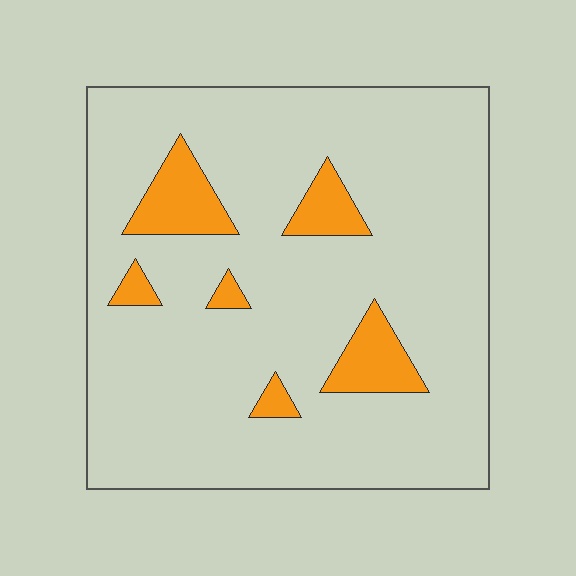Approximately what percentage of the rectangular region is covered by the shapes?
Approximately 10%.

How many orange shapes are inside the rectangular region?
6.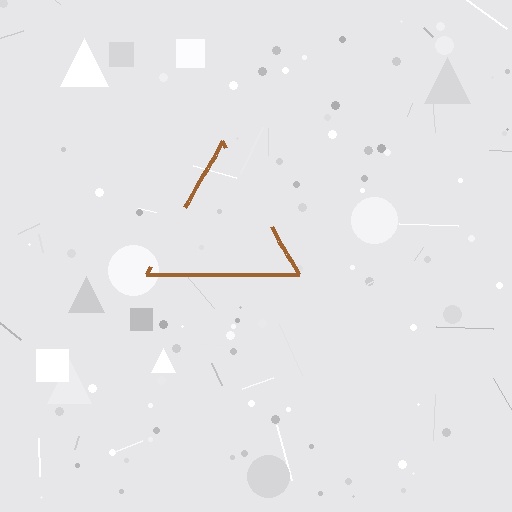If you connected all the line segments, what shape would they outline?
They would outline a triangle.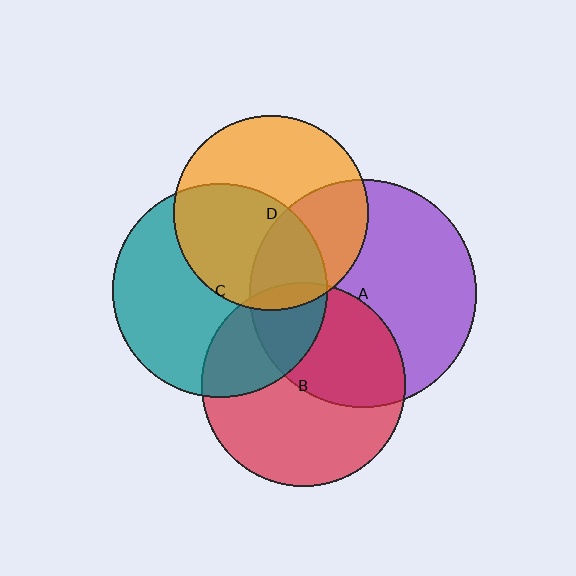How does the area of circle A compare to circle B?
Approximately 1.2 times.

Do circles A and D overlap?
Yes.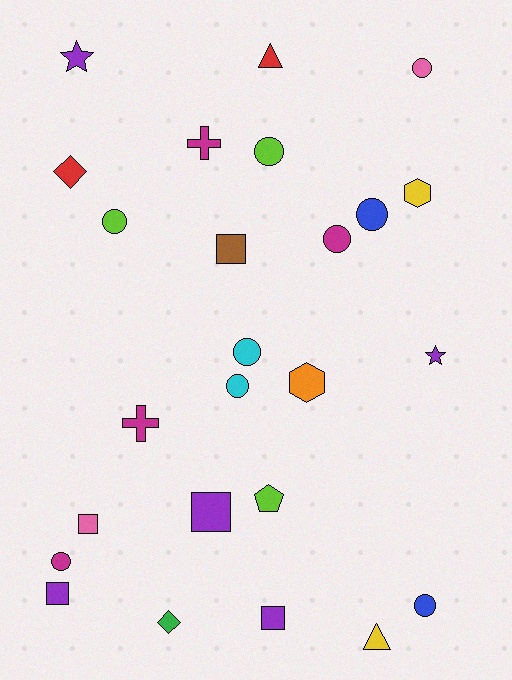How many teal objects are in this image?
There are no teal objects.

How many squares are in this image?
There are 5 squares.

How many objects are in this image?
There are 25 objects.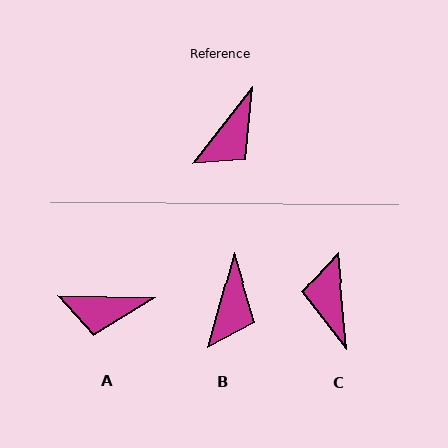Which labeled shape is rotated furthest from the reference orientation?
C, about 137 degrees away.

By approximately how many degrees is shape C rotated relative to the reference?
Approximately 137 degrees clockwise.